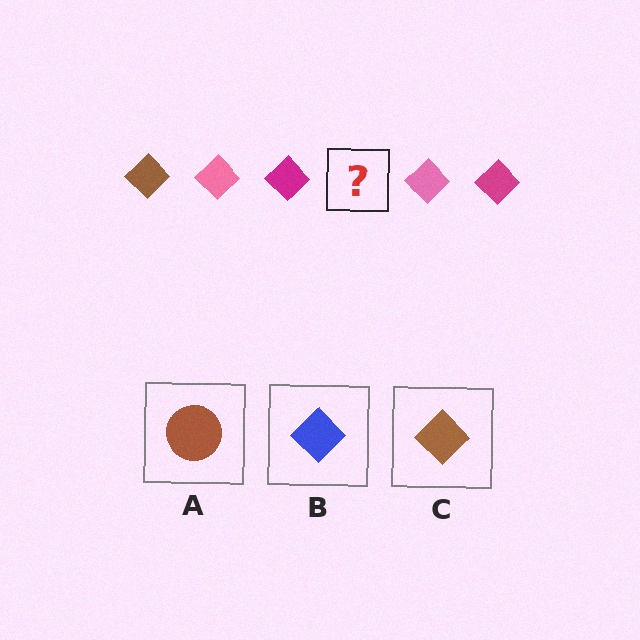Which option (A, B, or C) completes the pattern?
C.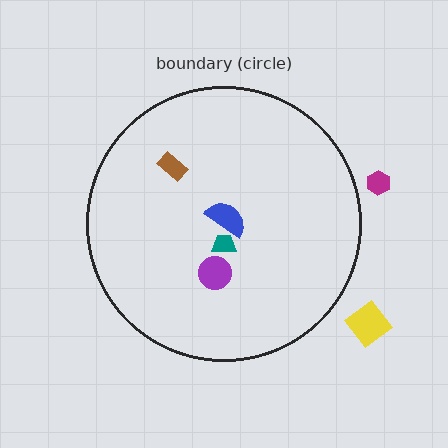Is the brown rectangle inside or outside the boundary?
Inside.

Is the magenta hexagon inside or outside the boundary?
Outside.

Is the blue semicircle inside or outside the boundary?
Inside.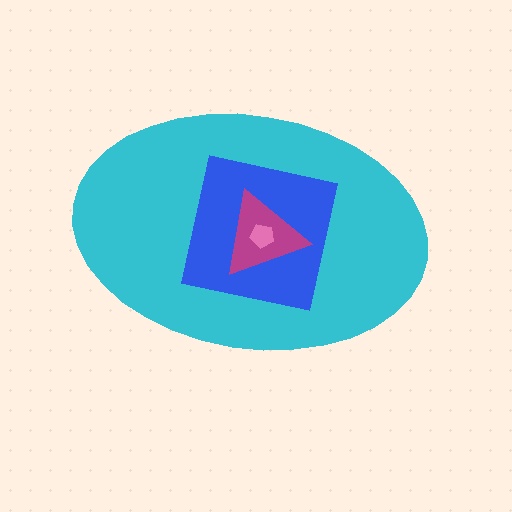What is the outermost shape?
The cyan ellipse.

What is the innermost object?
The pink pentagon.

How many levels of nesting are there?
4.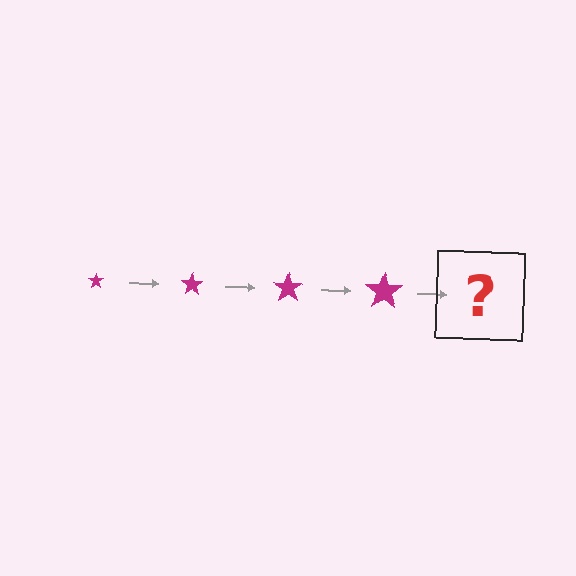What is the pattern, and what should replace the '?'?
The pattern is that the star gets progressively larger each step. The '?' should be a magenta star, larger than the previous one.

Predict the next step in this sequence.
The next step is a magenta star, larger than the previous one.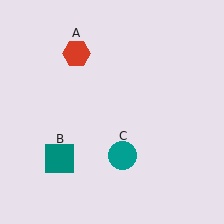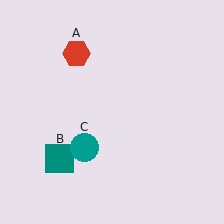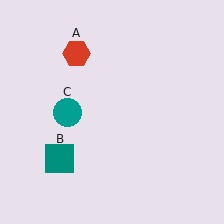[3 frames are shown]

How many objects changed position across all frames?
1 object changed position: teal circle (object C).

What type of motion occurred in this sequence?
The teal circle (object C) rotated clockwise around the center of the scene.